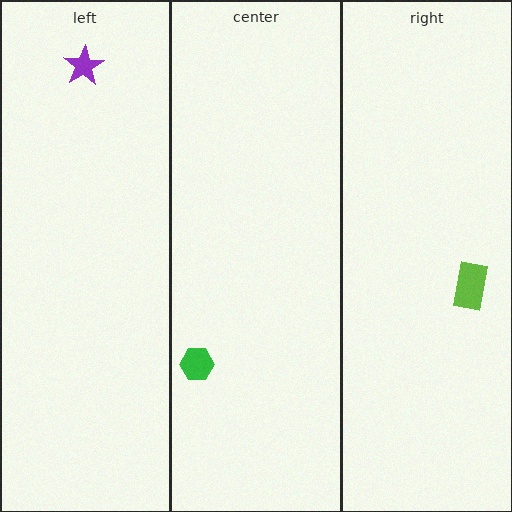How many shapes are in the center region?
1.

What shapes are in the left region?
The purple star.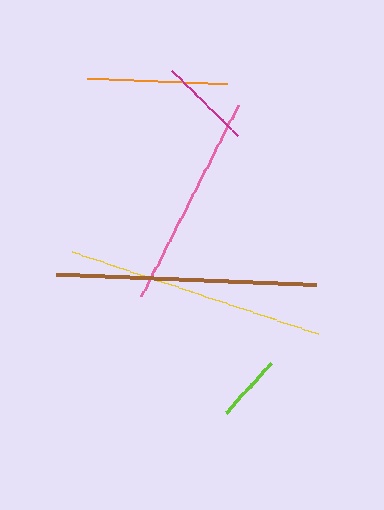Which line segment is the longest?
The brown line is the longest at approximately 260 pixels.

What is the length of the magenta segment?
The magenta segment is approximately 92 pixels long.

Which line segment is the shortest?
The lime line is the shortest at approximately 67 pixels.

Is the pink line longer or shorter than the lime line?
The pink line is longer than the lime line.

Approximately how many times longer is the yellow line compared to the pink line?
The yellow line is approximately 1.2 times the length of the pink line.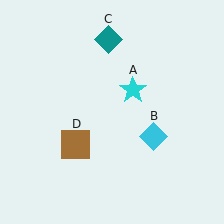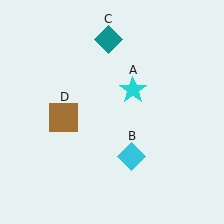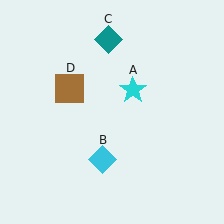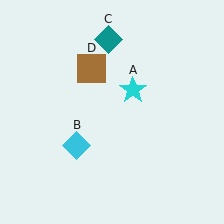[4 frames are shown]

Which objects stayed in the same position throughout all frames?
Cyan star (object A) and teal diamond (object C) remained stationary.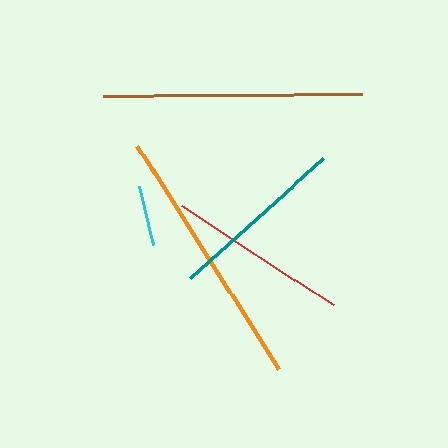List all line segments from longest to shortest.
From longest to shortest: orange, brown, red, teal, cyan.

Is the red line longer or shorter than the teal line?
The red line is longer than the teal line.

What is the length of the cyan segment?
The cyan segment is approximately 61 pixels long.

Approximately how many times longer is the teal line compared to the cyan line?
The teal line is approximately 2.9 times the length of the cyan line.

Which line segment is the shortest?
The cyan line is the shortest at approximately 61 pixels.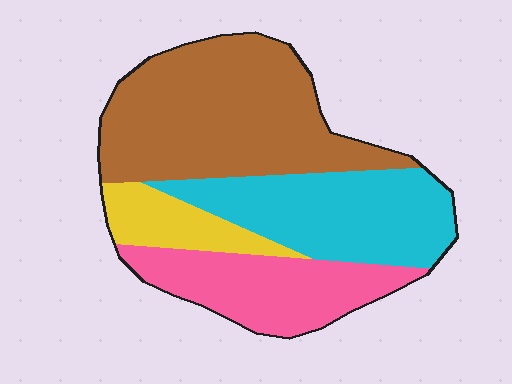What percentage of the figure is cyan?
Cyan takes up about one quarter (1/4) of the figure.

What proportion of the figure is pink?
Pink covers 22% of the figure.